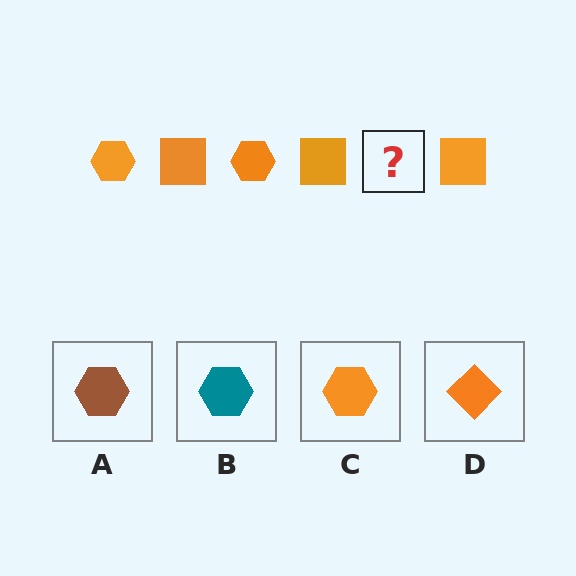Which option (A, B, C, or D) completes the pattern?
C.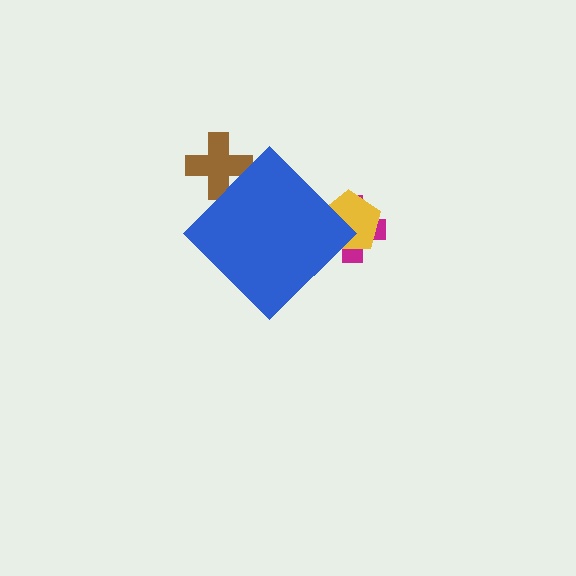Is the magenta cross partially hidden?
Yes, the magenta cross is partially hidden behind the blue diamond.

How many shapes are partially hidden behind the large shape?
3 shapes are partially hidden.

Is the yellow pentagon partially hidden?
Yes, the yellow pentagon is partially hidden behind the blue diamond.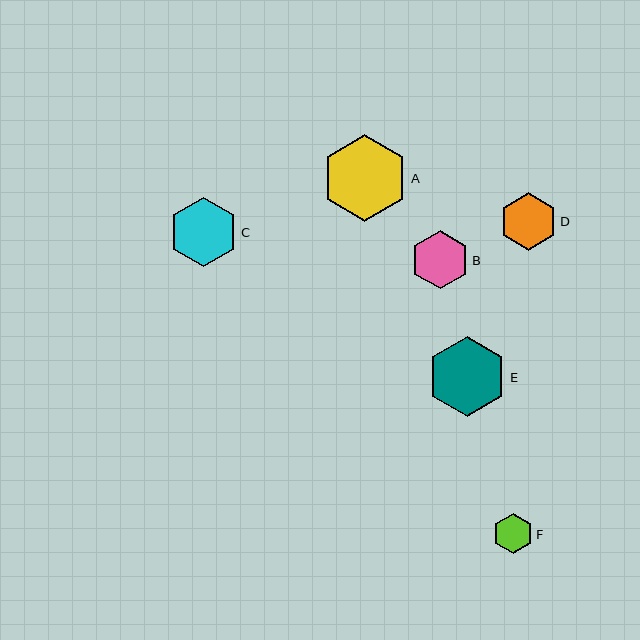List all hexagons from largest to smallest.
From largest to smallest: A, E, C, B, D, F.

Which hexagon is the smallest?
Hexagon F is the smallest with a size of approximately 40 pixels.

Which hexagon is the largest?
Hexagon A is the largest with a size of approximately 87 pixels.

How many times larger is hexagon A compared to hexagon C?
Hexagon A is approximately 1.3 times the size of hexagon C.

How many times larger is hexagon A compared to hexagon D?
Hexagon A is approximately 1.5 times the size of hexagon D.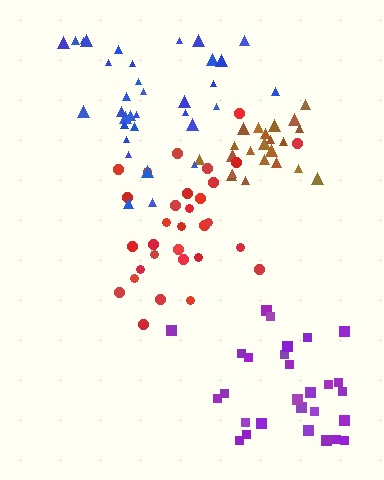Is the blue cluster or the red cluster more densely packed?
Red.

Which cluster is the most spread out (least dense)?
Blue.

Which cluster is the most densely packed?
Brown.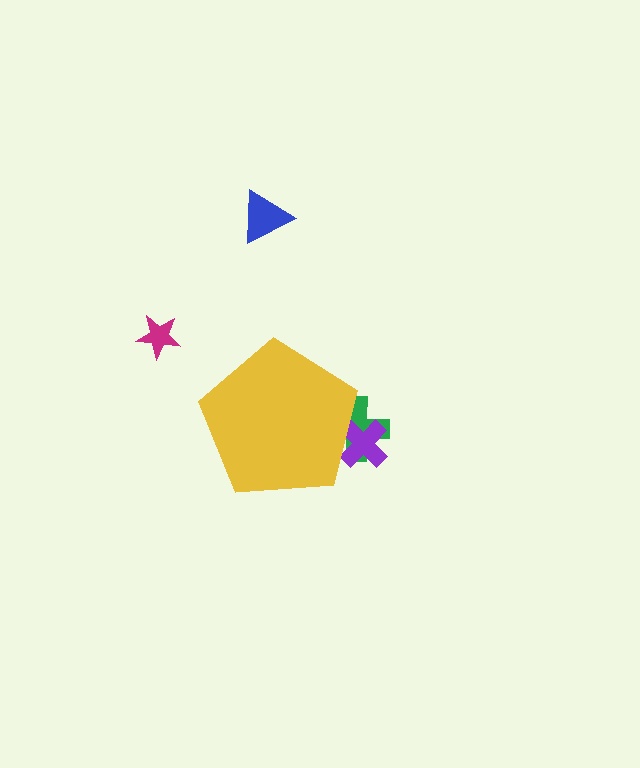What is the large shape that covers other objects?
A yellow pentagon.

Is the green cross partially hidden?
Yes, the green cross is partially hidden behind the yellow pentagon.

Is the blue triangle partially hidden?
No, the blue triangle is fully visible.